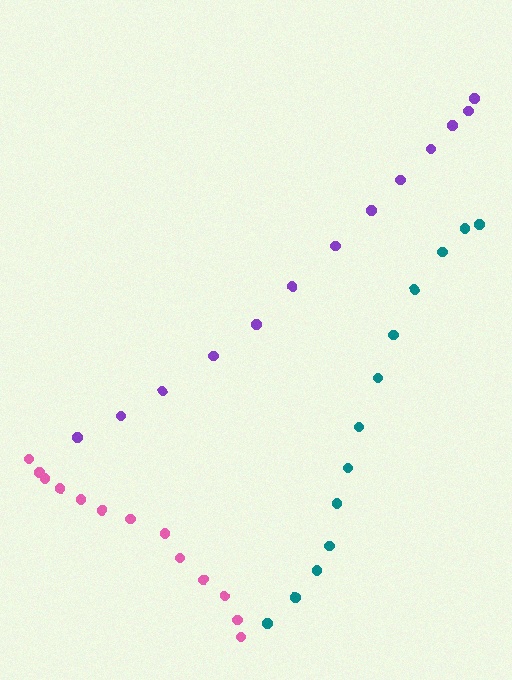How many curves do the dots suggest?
There are 3 distinct paths.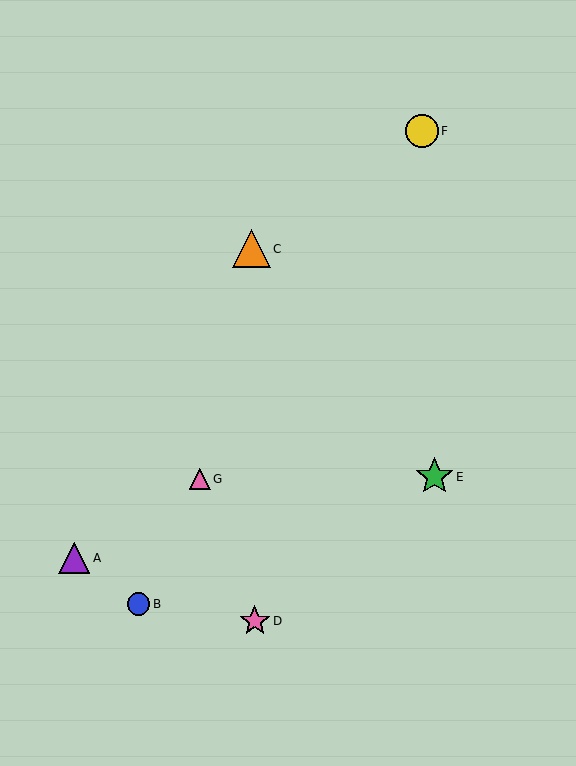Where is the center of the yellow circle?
The center of the yellow circle is at (422, 131).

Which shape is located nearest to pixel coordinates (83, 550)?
The purple triangle (labeled A) at (74, 558) is nearest to that location.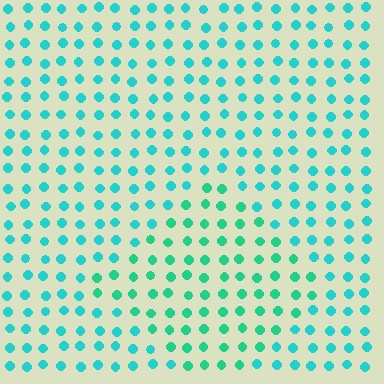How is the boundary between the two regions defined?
The boundary is defined purely by a slight shift in hue (about 23 degrees). Spacing, size, and orientation are identical on both sides.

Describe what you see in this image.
The image is filled with small cyan elements in a uniform arrangement. A diamond-shaped region is visible where the elements are tinted to a slightly different hue, forming a subtle color boundary.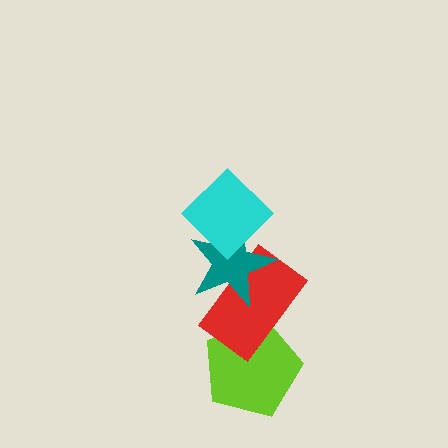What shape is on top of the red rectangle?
The teal star is on top of the red rectangle.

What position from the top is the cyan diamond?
The cyan diamond is 1st from the top.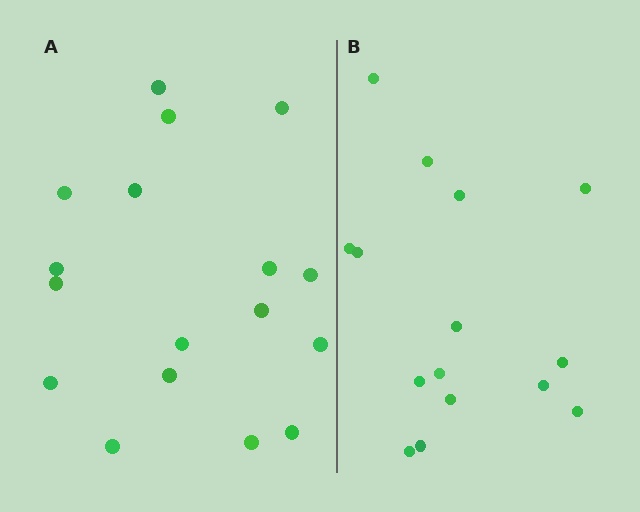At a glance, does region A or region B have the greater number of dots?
Region A (the left region) has more dots.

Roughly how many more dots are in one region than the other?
Region A has just a few more — roughly 2 or 3 more dots than region B.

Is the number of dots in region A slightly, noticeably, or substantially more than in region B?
Region A has only slightly more — the two regions are fairly close. The ratio is roughly 1.1 to 1.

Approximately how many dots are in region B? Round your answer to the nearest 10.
About 20 dots. (The exact count is 15, which rounds to 20.)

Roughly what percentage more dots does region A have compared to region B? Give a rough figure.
About 15% more.